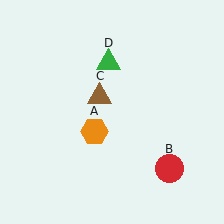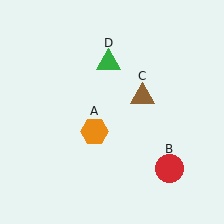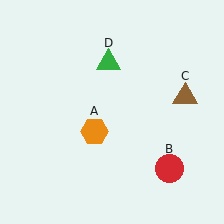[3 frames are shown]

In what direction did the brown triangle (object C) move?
The brown triangle (object C) moved right.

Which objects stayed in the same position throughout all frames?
Orange hexagon (object A) and red circle (object B) and green triangle (object D) remained stationary.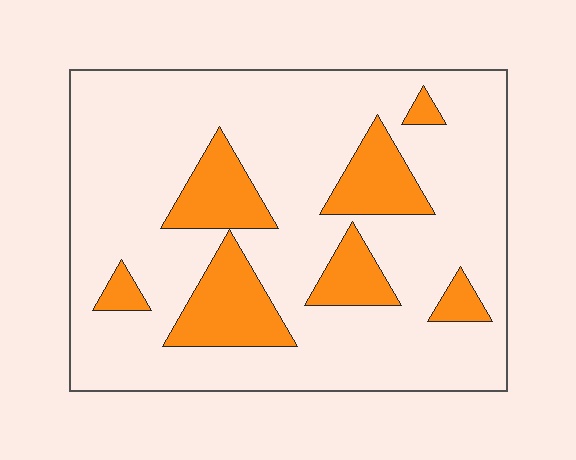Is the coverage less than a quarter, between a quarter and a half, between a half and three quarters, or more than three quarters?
Less than a quarter.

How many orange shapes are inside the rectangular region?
7.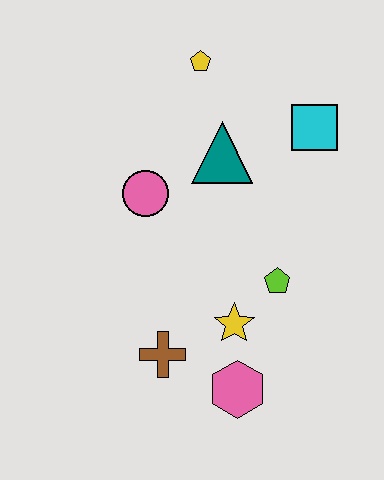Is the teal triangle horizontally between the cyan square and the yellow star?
No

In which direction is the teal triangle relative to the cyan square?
The teal triangle is to the left of the cyan square.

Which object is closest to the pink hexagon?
The yellow star is closest to the pink hexagon.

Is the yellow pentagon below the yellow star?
No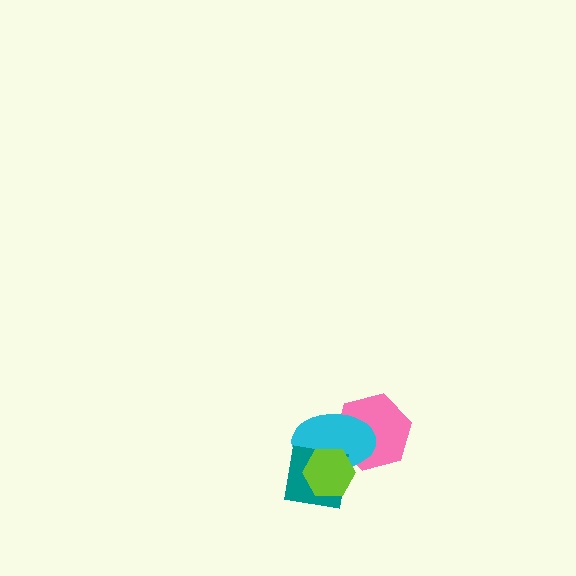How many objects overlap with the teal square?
2 objects overlap with the teal square.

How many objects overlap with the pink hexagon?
2 objects overlap with the pink hexagon.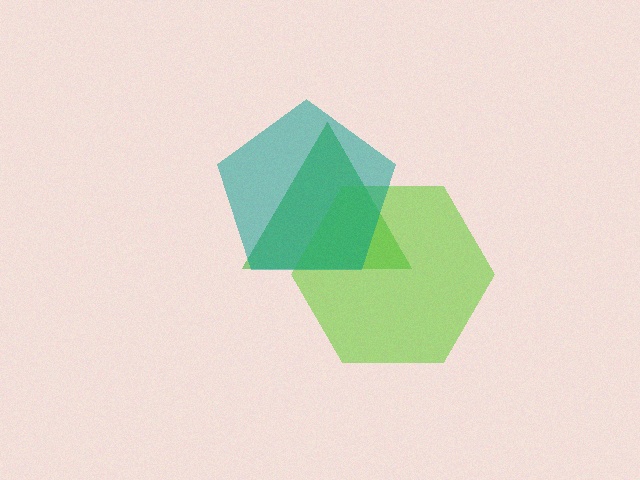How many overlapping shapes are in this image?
There are 3 overlapping shapes in the image.